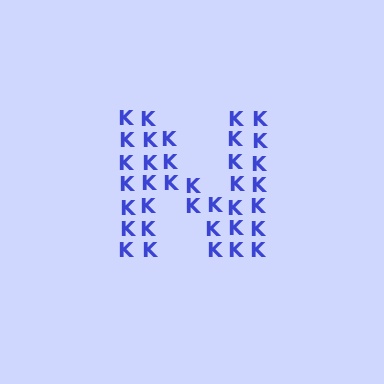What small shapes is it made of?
It is made of small letter K's.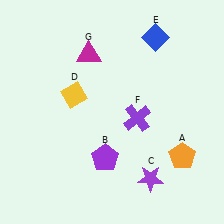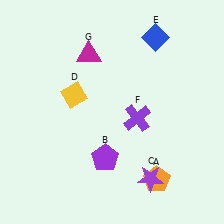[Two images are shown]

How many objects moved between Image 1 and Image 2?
1 object moved between the two images.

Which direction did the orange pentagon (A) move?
The orange pentagon (A) moved left.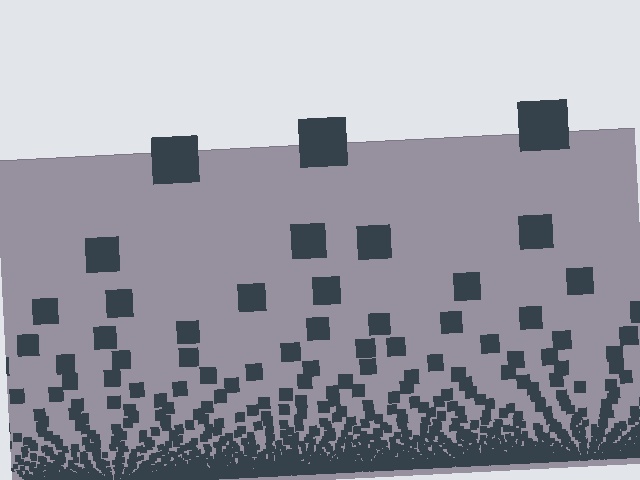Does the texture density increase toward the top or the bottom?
Density increases toward the bottom.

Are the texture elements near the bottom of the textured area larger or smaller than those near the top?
Smaller. The gradient is inverted — elements near the bottom are smaller and denser.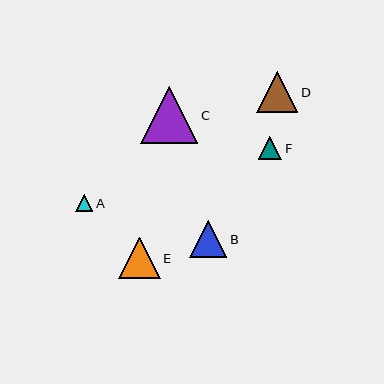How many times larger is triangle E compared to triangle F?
Triangle E is approximately 1.8 times the size of triangle F.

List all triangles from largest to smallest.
From largest to smallest: C, E, D, B, F, A.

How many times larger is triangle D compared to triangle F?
Triangle D is approximately 1.8 times the size of triangle F.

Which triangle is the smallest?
Triangle A is the smallest with a size of approximately 17 pixels.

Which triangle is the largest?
Triangle C is the largest with a size of approximately 57 pixels.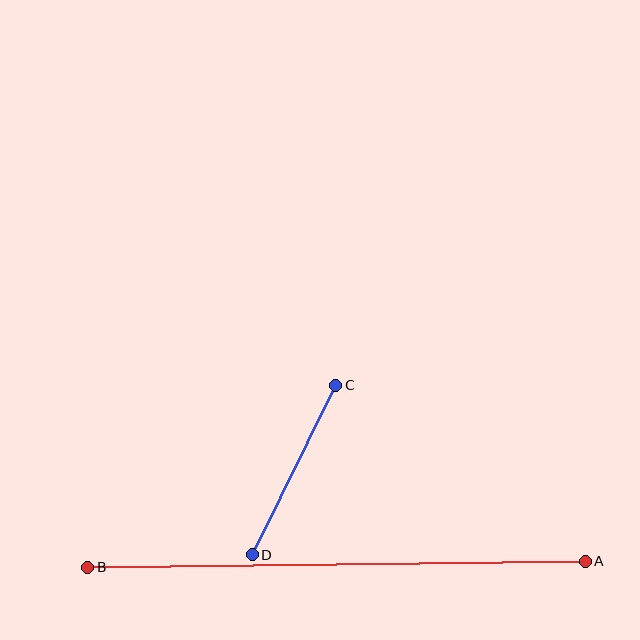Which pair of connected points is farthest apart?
Points A and B are farthest apart.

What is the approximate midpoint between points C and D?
The midpoint is at approximately (294, 470) pixels.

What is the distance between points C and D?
The distance is approximately 189 pixels.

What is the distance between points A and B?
The distance is approximately 497 pixels.